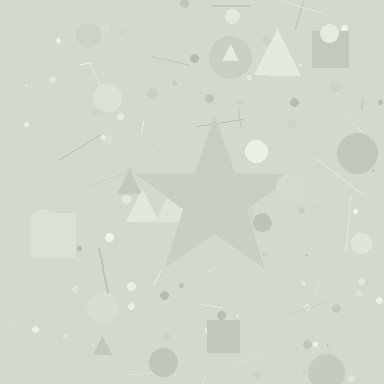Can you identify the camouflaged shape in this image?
The camouflaged shape is a star.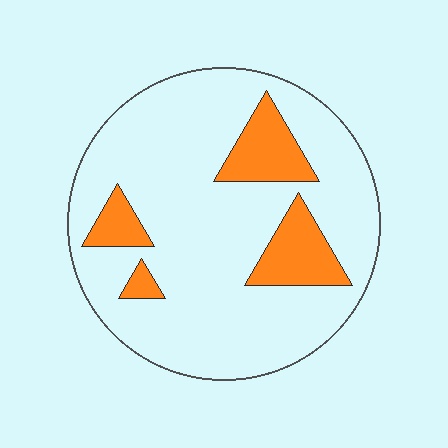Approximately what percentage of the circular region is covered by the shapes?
Approximately 15%.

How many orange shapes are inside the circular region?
4.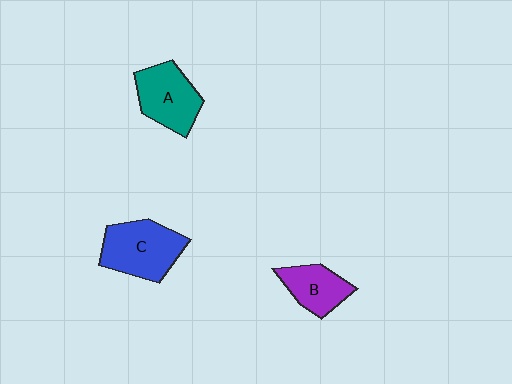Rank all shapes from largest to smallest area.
From largest to smallest: C (blue), A (teal), B (purple).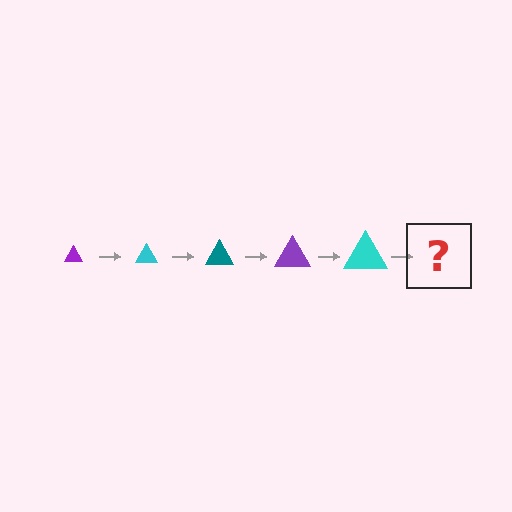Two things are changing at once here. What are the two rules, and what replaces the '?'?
The two rules are that the triangle grows larger each step and the color cycles through purple, cyan, and teal. The '?' should be a teal triangle, larger than the previous one.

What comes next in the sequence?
The next element should be a teal triangle, larger than the previous one.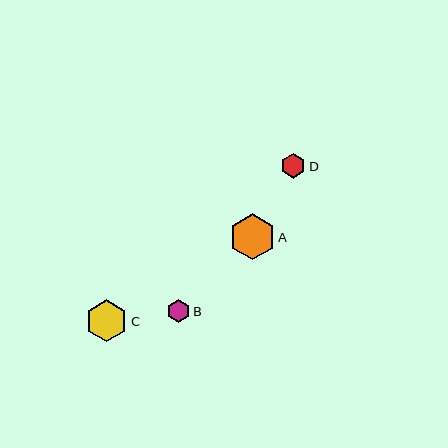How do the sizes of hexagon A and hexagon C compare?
Hexagon A and hexagon C are approximately the same size.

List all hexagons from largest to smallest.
From largest to smallest: A, C, D, B.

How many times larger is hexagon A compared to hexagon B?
Hexagon A is approximately 2.0 times the size of hexagon B.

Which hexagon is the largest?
Hexagon A is the largest with a size of approximately 46 pixels.